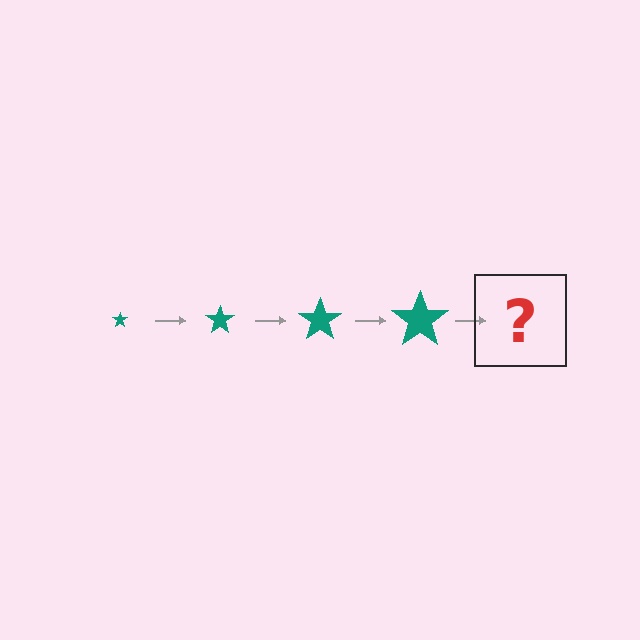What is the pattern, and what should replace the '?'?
The pattern is that the star gets progressively larger each step. The '?' should be a teal star, larger than the previous one.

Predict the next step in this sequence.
The next step is a teal star, larger than the previous one.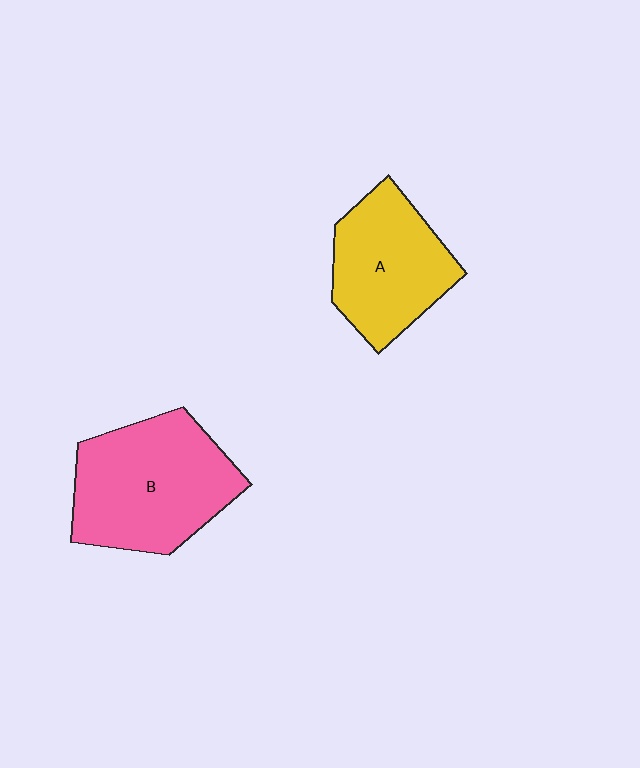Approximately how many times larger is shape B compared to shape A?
Approximately 1.3 times.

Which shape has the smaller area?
Shape A (yellow).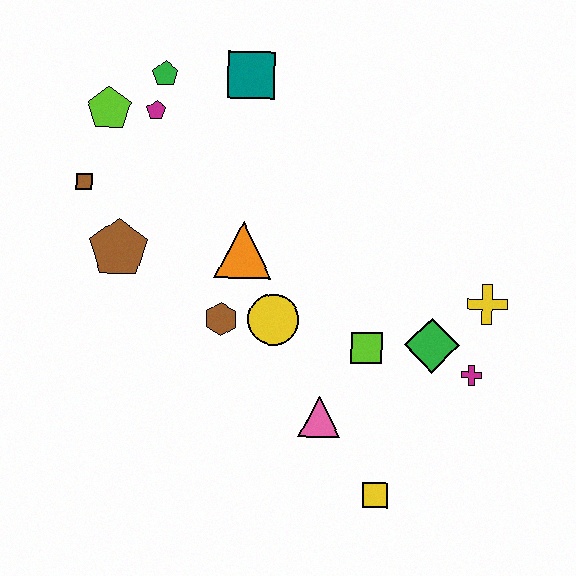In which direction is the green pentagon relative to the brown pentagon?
The green pentagon is above the brown pentagon.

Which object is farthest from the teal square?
The yellow square is farthest from the teal square.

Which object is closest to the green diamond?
The magenta cross is closest to the green diamond.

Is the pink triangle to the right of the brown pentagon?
Yes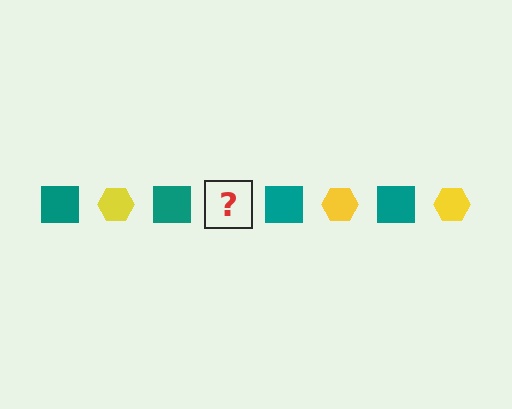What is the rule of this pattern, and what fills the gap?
The rule is that the pattern alternates between teal square and yellow hexagon. The gap should be filled with a yellow hexagon.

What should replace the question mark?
The question mark should be replaced with a yellow hexagon.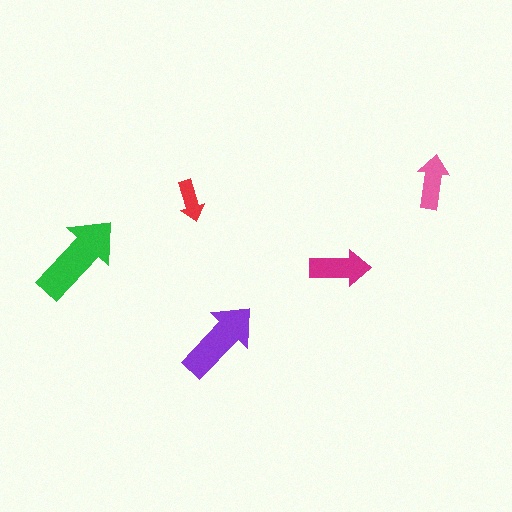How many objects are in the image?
There are 5 objects in the image.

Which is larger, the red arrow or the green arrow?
The green one.